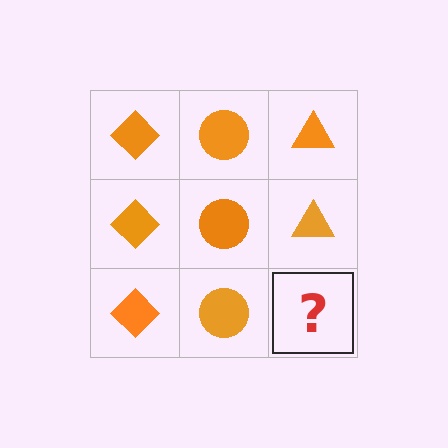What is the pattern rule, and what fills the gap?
The rule is that each column has a consistent shape. The gap should be filled with an orange triangle.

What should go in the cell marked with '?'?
The missing cell should contain an orange triangle.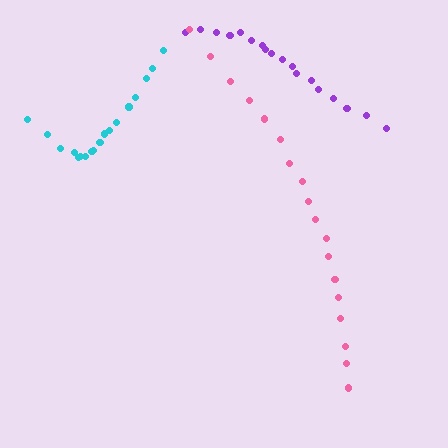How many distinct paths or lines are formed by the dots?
There are 3 distinct paths.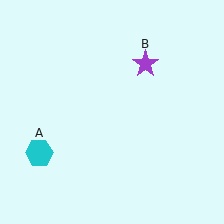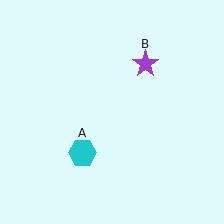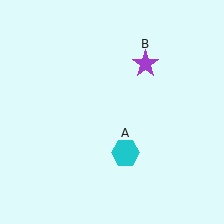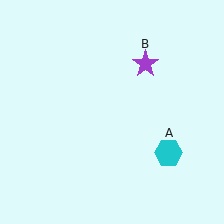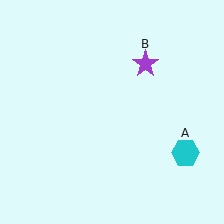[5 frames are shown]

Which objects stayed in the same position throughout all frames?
Purple star (object B) remained stationary.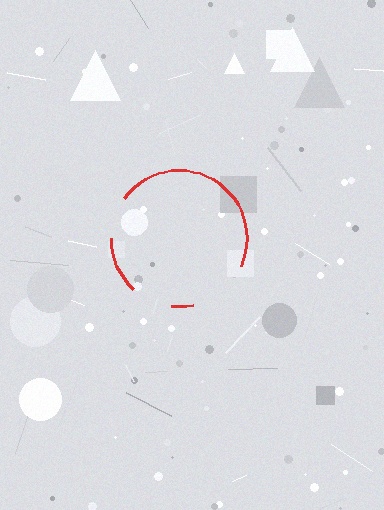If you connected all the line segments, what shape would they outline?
They would outline a circle.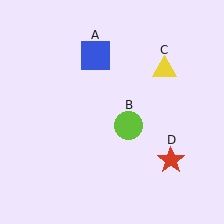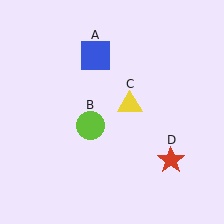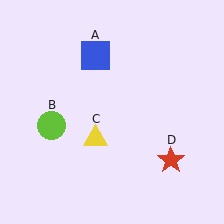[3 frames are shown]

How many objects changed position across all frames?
2 objects changed position: lime circle (object B), yellow triangle (object C).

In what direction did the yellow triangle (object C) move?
The yellow triangle (object C) moved down and to the left.